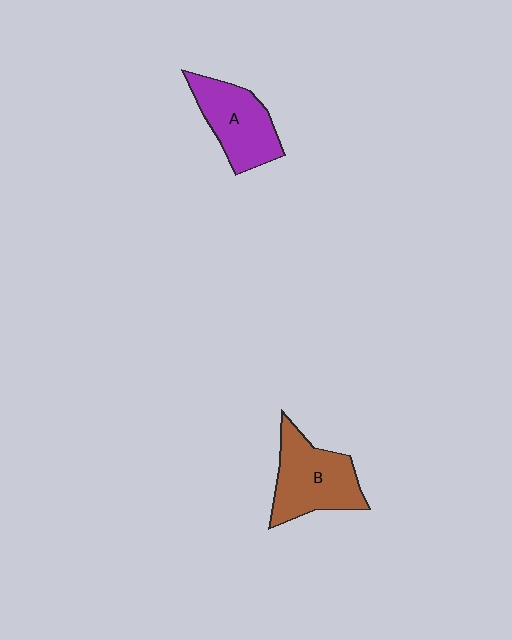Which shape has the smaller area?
Shape A (purple).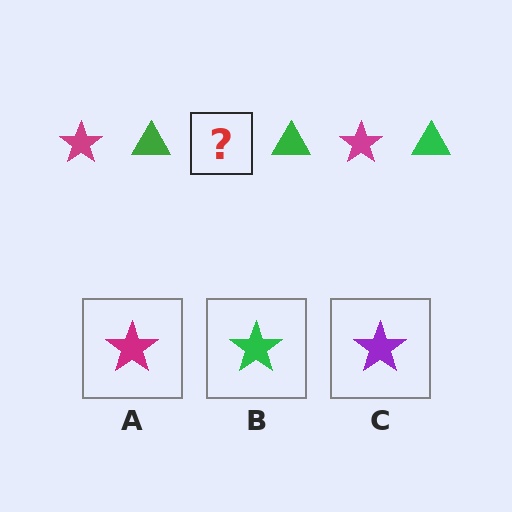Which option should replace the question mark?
Option A.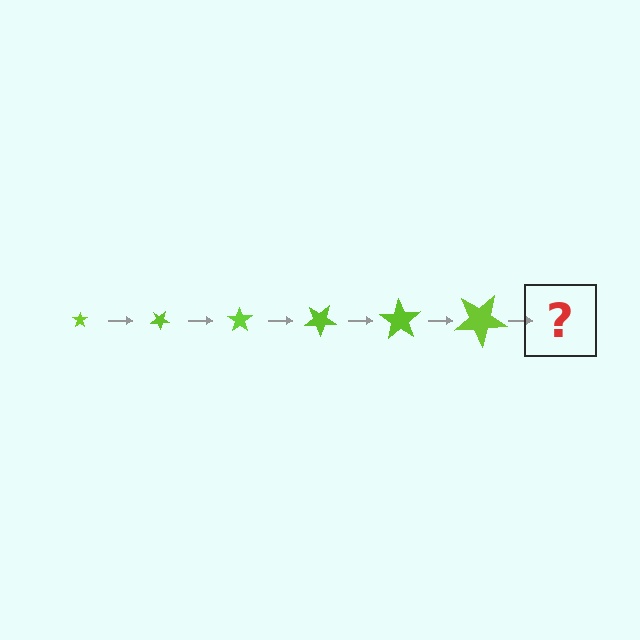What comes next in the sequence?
The next element should be a star, larger than the previous one and rotated 210 degrees from the start.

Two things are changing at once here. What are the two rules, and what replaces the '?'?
The two rules are that the star grows larger each step and it rotates 35 degrees each step. The '?' should be a star, larger than the previous one and rotated 210 degrees from the start.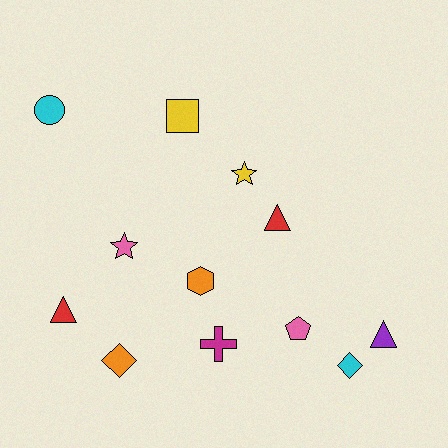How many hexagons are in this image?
There is 1 hexagon.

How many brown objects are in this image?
There are no brown objects.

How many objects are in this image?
There are 12 objects.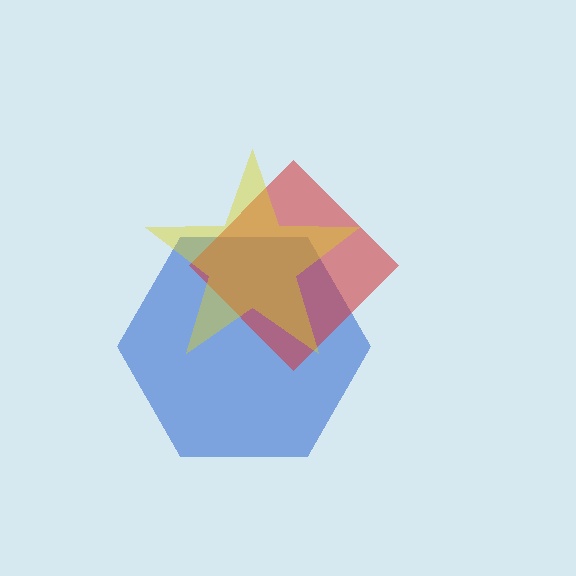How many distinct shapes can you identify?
There are 3 distinct shapes: a blue hexagon, a red diamond, a yellow star.